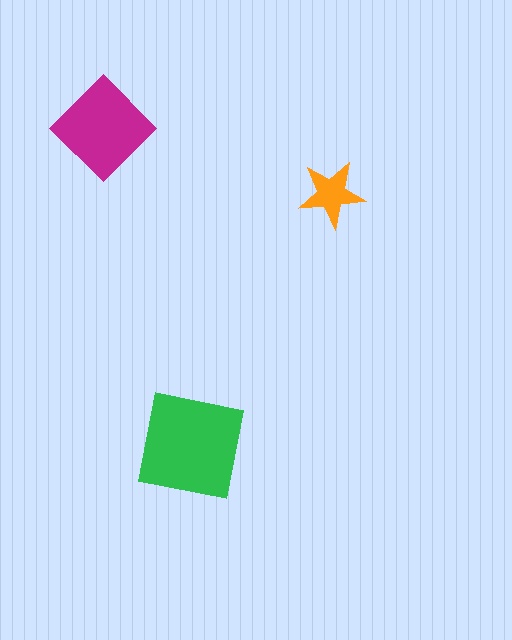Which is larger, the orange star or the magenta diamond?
The magenta diamond.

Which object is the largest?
The green square.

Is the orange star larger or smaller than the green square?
Smaller.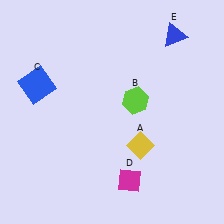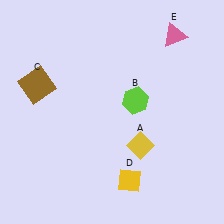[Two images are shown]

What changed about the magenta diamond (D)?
In Image 1, D is magenta. In Image 2, it changed to yellow.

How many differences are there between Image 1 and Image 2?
There are 3 differences between the two images.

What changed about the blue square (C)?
In Image 1, C is blue. In Image 2, it changed to brown.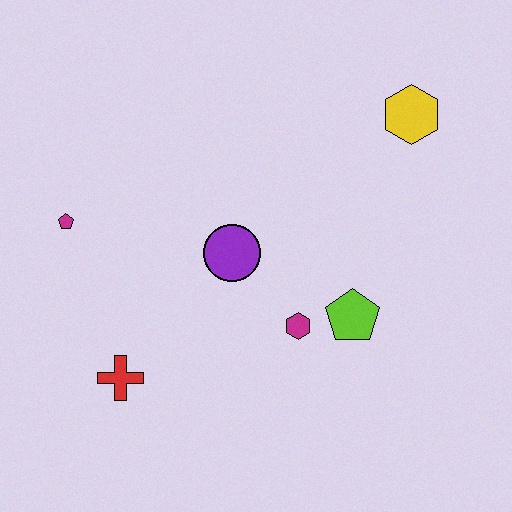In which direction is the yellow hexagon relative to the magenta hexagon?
The yellow hexagon is above the magenta hexagon.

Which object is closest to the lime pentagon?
The magenta hexagon is closest to the lime pentagon.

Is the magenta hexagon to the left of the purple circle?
No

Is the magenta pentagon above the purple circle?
Yes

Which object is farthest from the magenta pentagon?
The yellow hexagon is farthest from the magenta pentagon.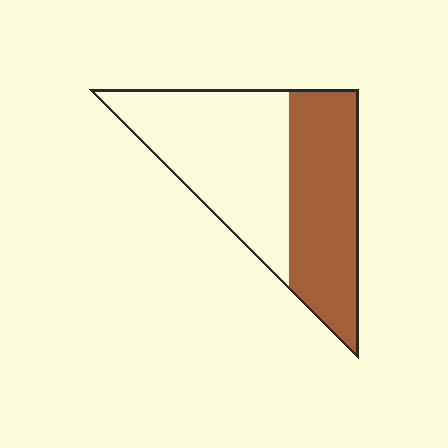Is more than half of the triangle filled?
No.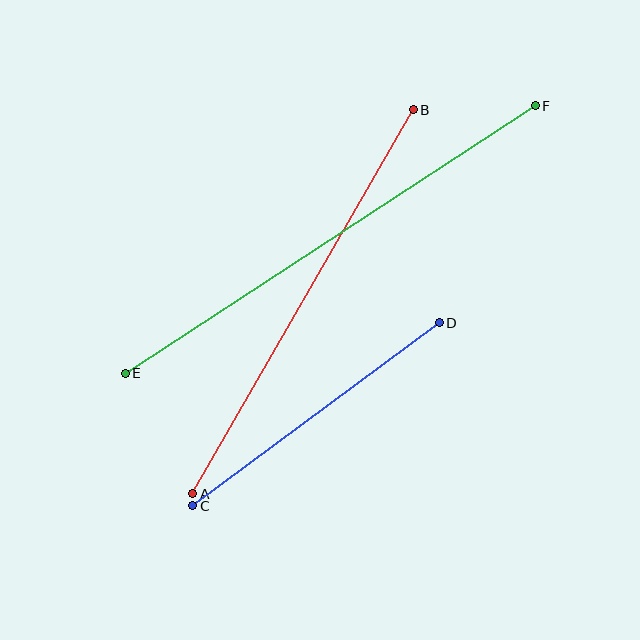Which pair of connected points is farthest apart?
Points E and F are farthest apart.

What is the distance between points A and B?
The distance is approximately 443 pixels.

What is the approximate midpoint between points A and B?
The midpoint is at approximately (303, 302) pixels.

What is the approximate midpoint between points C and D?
The midpoint is at approximately (316, 414) pixels.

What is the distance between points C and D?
The distance is approximately 307 pixels.